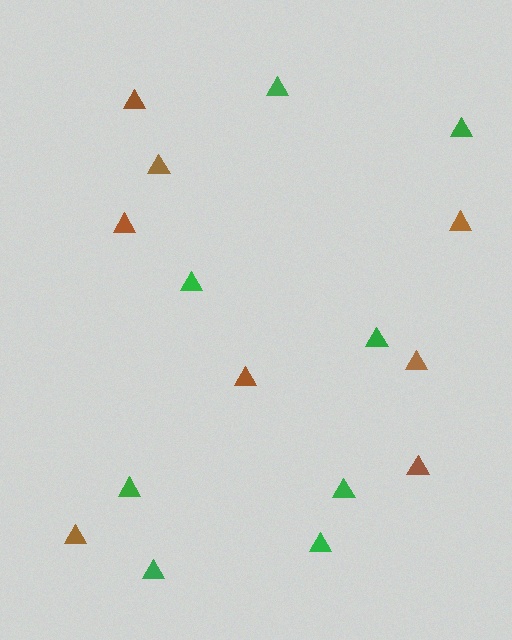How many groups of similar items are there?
There are 2 groups: one group of brown triangles (8) and one group of green triangles (8).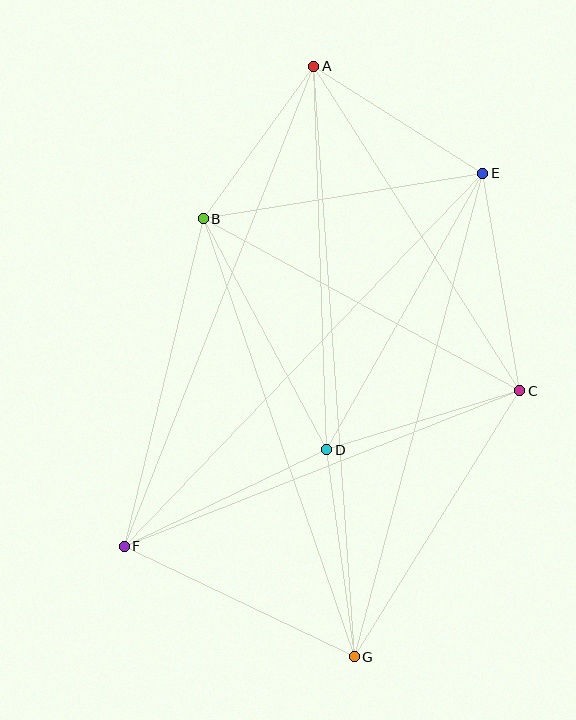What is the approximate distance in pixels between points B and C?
The distance between B and C is approximately 360 pixels.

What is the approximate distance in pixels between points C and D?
The distance between C and D is approximately 202 pixels.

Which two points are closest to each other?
Points A and B are closest to each other.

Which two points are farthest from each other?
Points A and G are farthest from each other.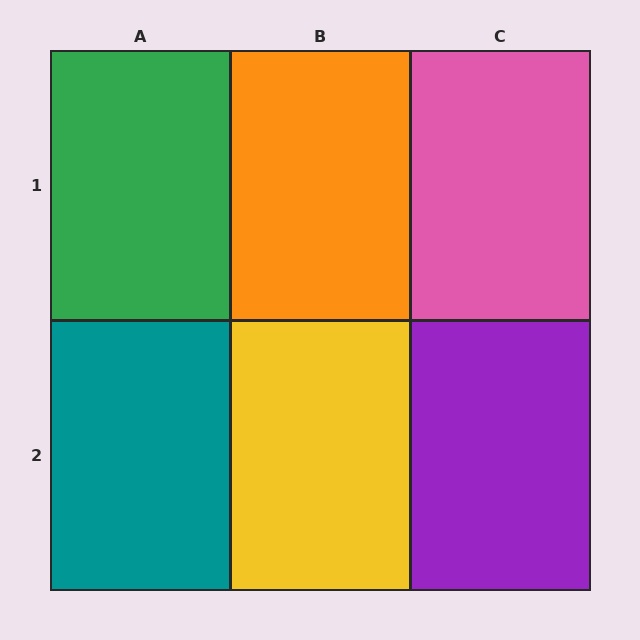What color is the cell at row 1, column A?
Green.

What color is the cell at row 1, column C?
Pink.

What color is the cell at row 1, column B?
Orange.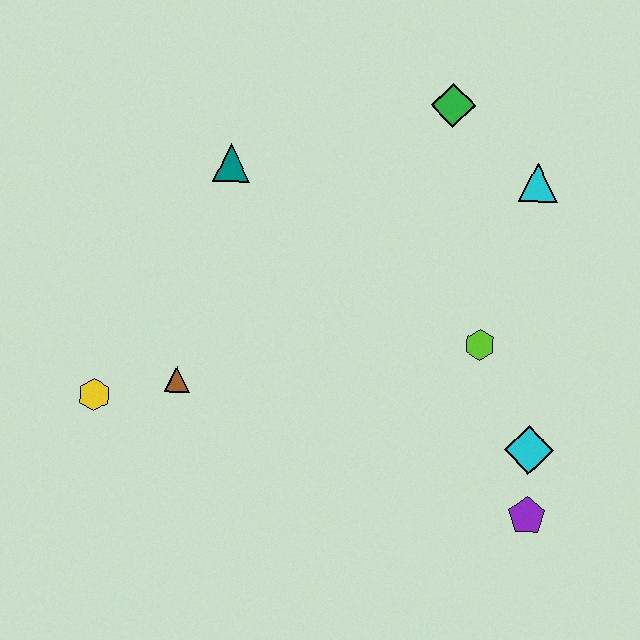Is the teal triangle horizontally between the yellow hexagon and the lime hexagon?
Yes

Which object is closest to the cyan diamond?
The purple pentagon is closest to the cyan diamond.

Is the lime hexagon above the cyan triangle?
No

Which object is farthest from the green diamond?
The yellow hexagon is farthest from the green diamond.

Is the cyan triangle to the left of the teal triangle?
No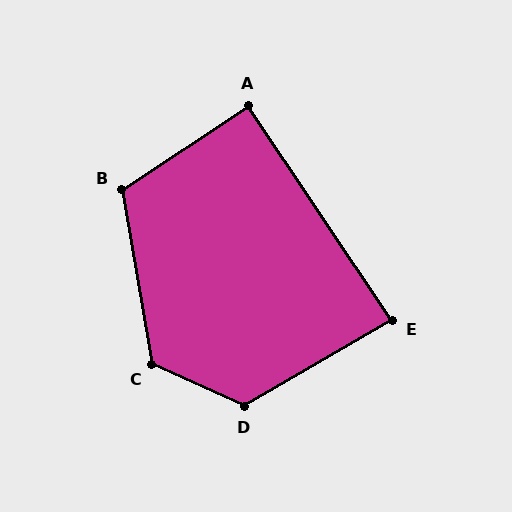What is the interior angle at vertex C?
Approximately 124 degrees (obtuse).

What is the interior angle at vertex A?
Approximately 91 degrees (approximately right).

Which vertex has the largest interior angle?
D, at approximately 126 degrees.